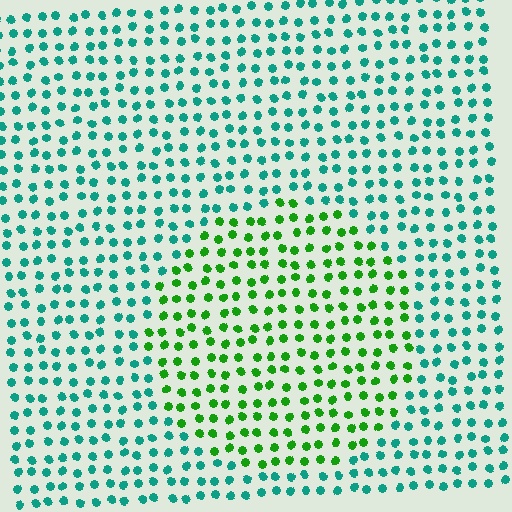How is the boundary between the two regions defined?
The boundary is defined purely by a slight shift in hue (about 52 degrees). Spacing, size, and orientation are identical on both sides.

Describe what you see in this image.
The image is filled with small teal elements in a uniform arrangement. A circle-shaped region is visible where the elements are tinted to a slightly different hue, forming a subtle color boundary.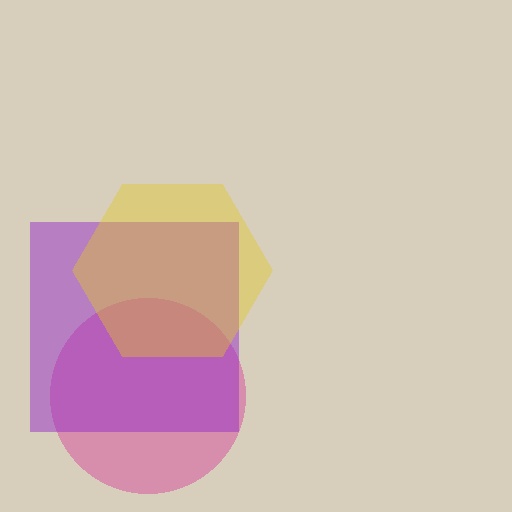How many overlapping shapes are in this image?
There are 3 overlapping shapes in the image.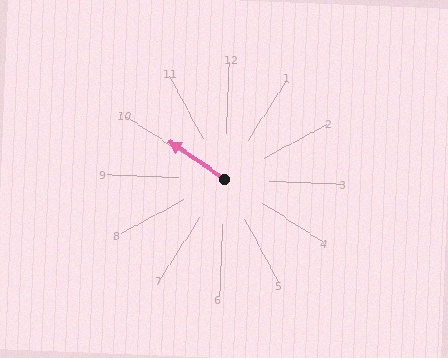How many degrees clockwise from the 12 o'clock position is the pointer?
Approximately 303 degrees.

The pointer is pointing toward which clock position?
Roughly 10 o'clock.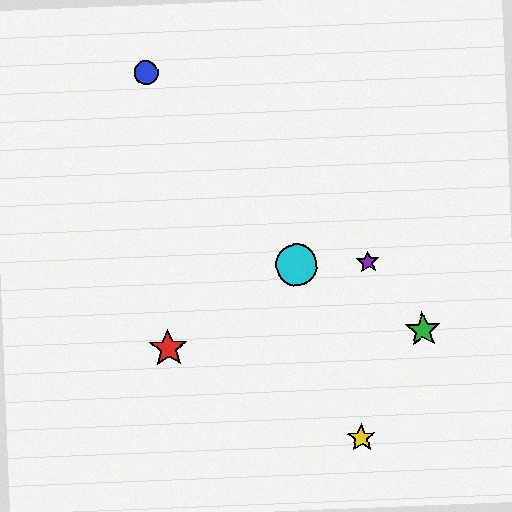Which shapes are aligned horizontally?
The purple star, the orange circle, the cyan circle are aligned horizontally.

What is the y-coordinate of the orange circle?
The orange circle is at y≈265.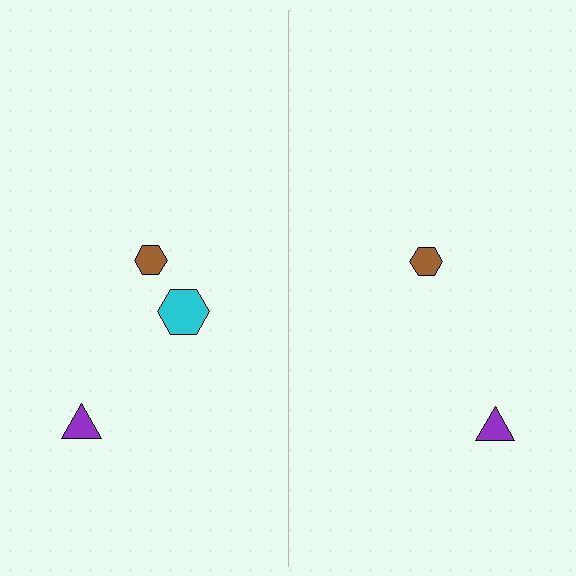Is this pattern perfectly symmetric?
No, the pattern is not perfectly symmetric. A cyan hexagon is missing from the right side.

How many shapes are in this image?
There are 5 shapes in this image.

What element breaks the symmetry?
A cyan hexagon is missing from the right side.